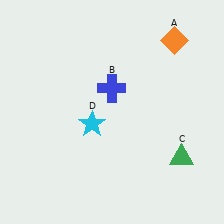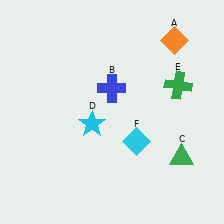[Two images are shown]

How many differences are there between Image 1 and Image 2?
There are 2 differences between the two images.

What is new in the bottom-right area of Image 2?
A cyan diamond (F) was added in the bottom-right area of Image 2.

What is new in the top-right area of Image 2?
A green cross (E) was added in the top-right area of Image 2.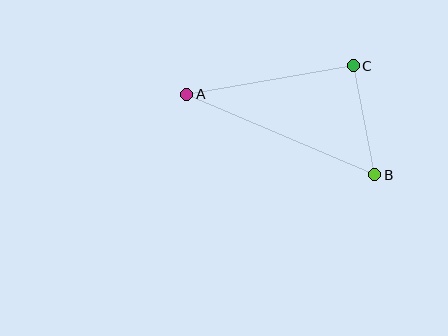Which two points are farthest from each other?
Points A and B are farthest from each other.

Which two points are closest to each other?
Points B and C are closest to each other.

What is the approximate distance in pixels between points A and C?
The distance between A and C is approximately 169 pixels.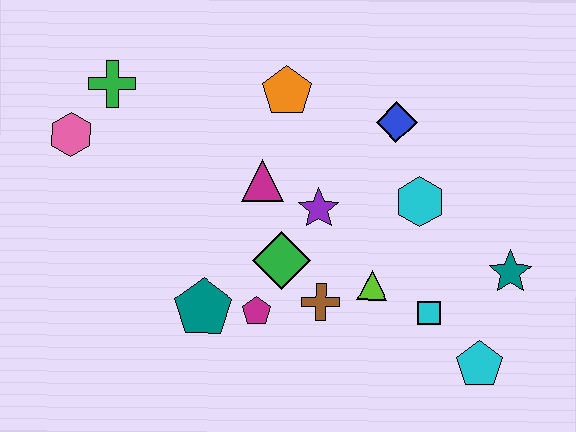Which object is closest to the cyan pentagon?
The cyan square is closest to the cyan pentagon.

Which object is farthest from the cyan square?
The pink hexagon is farthest from the cyan square.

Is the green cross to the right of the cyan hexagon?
No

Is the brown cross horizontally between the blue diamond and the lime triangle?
No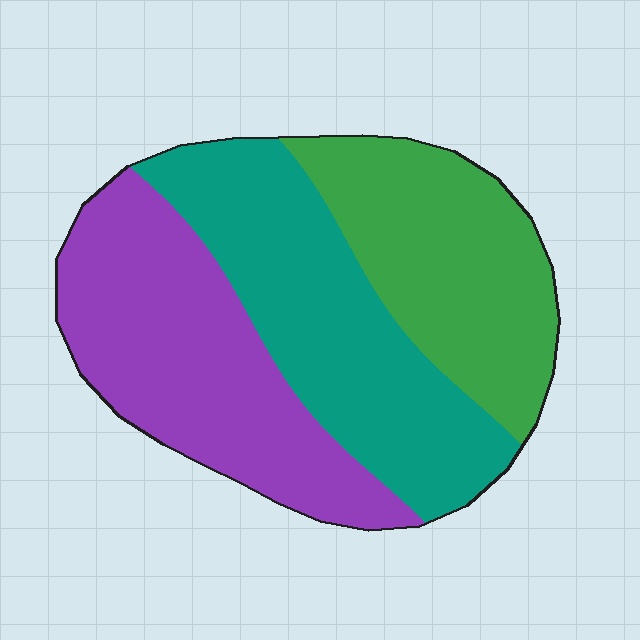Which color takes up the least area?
Green, at roughly 30%.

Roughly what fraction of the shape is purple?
Purple takes up between a third and a half of the shape.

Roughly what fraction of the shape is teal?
Teal takes up about three eighths (3/8) of the shape.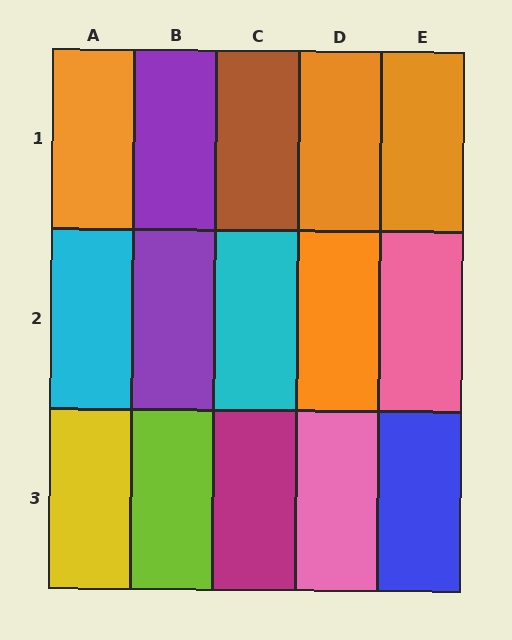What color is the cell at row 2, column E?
Pink.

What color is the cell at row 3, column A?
Yellow.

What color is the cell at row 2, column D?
Orange.